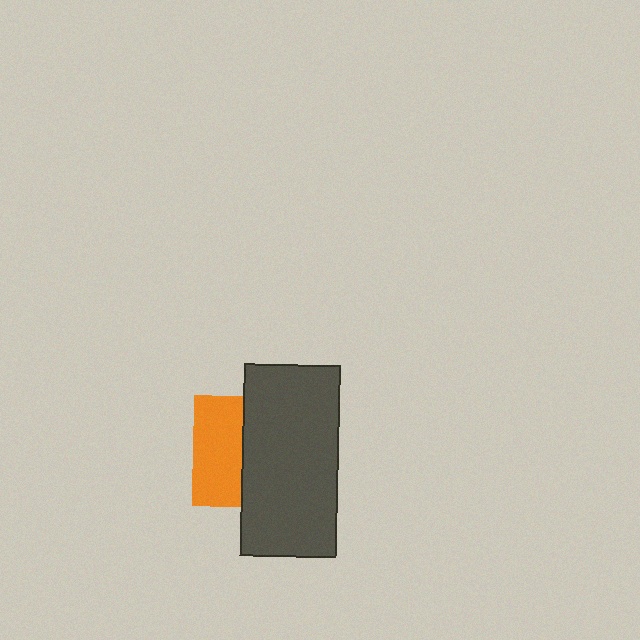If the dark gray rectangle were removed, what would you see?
You would see the complete orange square.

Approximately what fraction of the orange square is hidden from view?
Roughly 55% of the orange square is hidden behind the dark gray rectangle.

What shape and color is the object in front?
The object in front is a dark gray rectangle.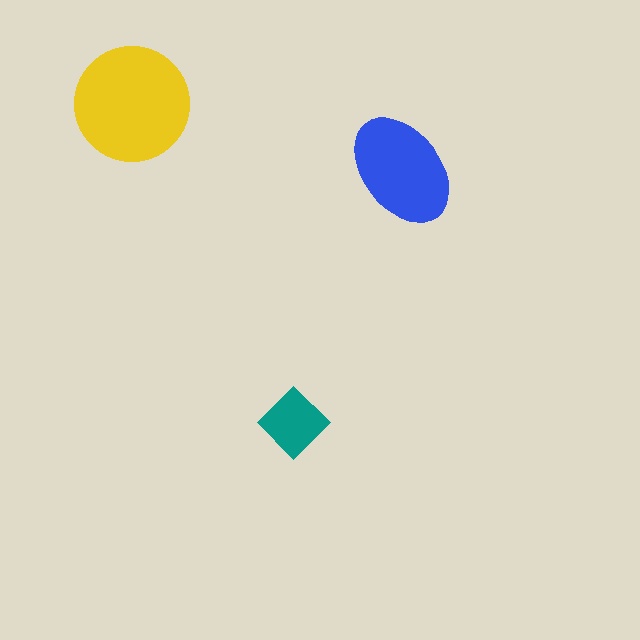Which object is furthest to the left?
The yellow circle is leftmost.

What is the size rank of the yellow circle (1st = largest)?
1st.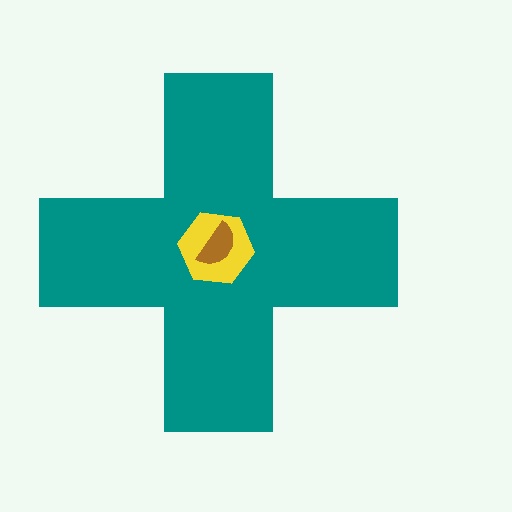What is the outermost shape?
The teal cross.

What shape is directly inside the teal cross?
The yellow hexagon.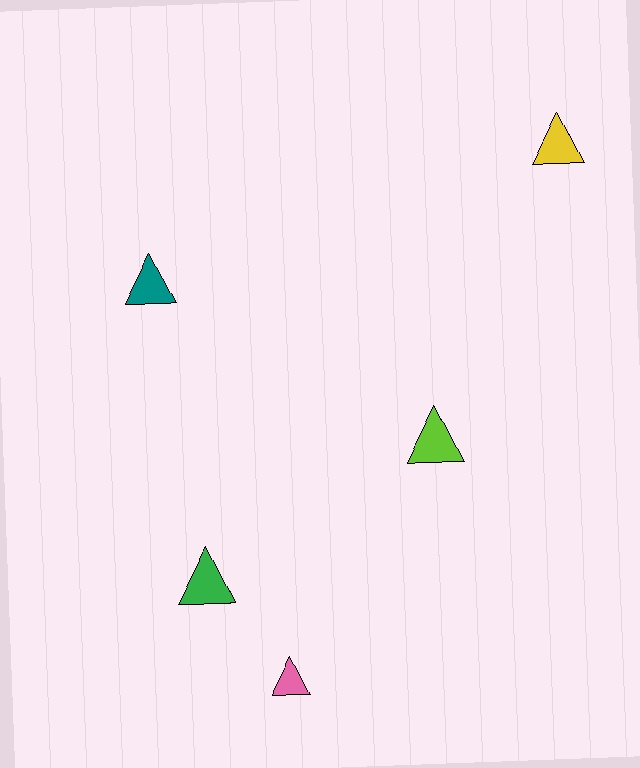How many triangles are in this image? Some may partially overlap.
There are 5 triangles.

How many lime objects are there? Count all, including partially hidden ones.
There is 1 lime object.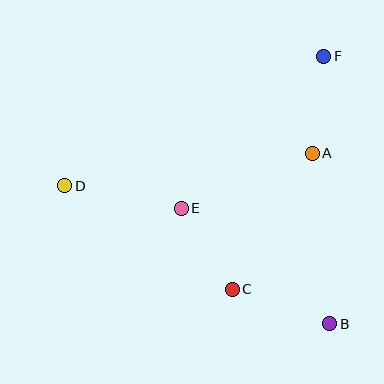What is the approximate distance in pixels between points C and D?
The distance between C and D is approximately 197 pixels.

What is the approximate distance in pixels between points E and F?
The distance between E and F is approximately 209 pixels.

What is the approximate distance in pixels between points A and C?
The distance between A and C is approximately 158 pixels.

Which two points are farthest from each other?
Points B and D are farthest from each other.